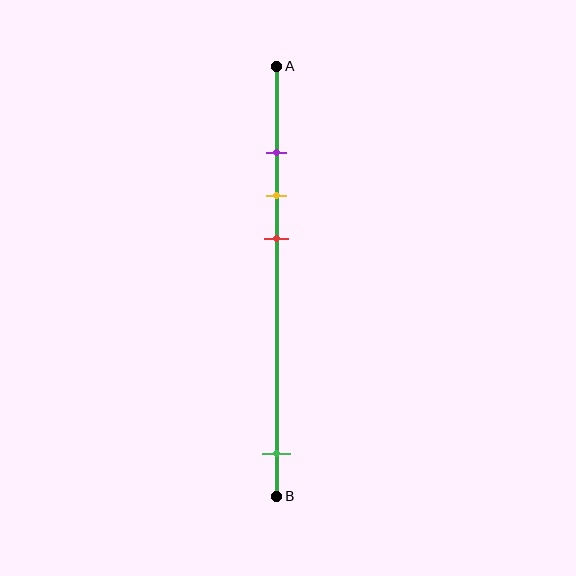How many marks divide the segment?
There are 4 marks dividing the segment.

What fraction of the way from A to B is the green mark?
The green mark is approximately 90% (0.9) of the way from A to B.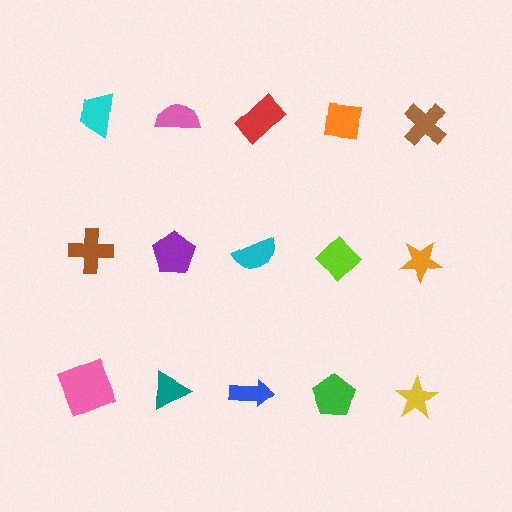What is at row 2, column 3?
A cyan semicircle.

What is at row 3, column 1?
A pink square.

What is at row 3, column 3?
A blue arrow.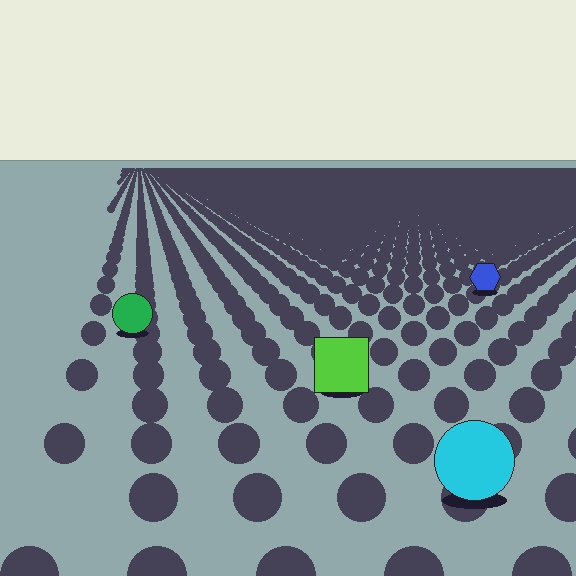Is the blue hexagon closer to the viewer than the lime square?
No. The lime square is closer — you can tell from the texture gradient: the ground texture is coarser near it.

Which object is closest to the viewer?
The cyan circle is closest. The texture marks near it are larger and more spread out.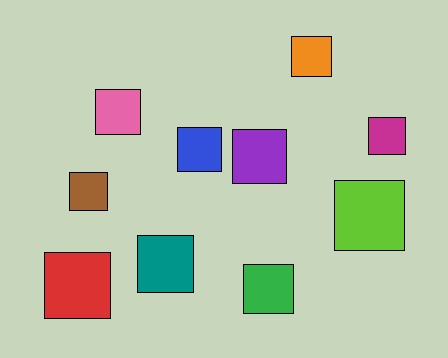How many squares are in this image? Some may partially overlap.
There are 10 squares.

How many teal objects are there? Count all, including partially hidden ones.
There is 1 teal object.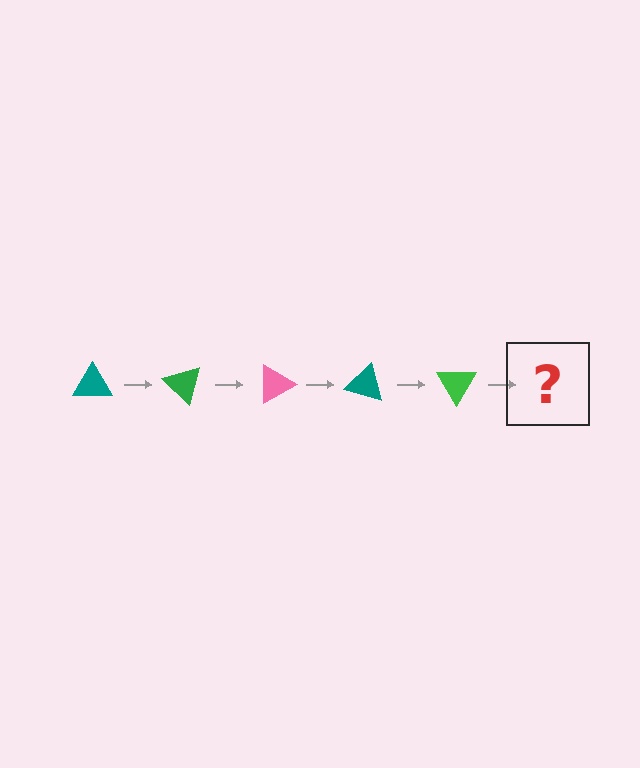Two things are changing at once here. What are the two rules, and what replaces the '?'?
The two rules are that it rotates 45 degrees each step and the color cycles through teal, green, and pink. The '?' should be a pink triangle, rotated 225 degrees from the start.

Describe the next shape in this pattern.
It should be a pink triangle, rotated 225 degrees from the start.